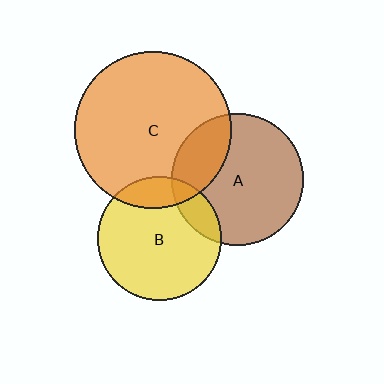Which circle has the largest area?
Circle C (orange).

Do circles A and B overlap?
Yes.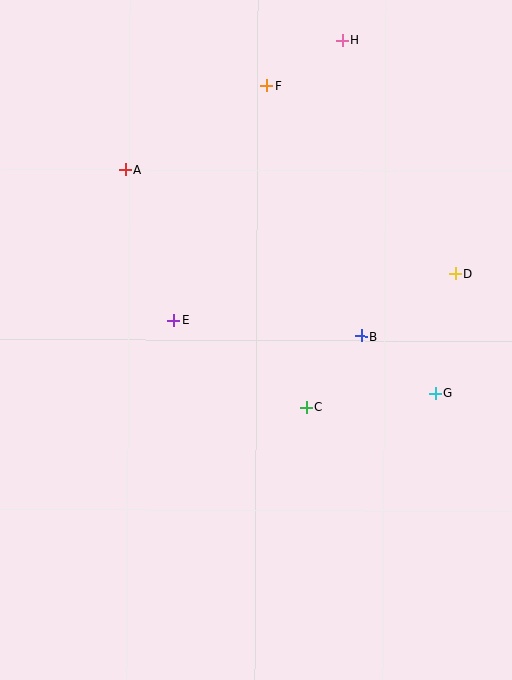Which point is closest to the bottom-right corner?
Point G is closest to the bottom-right corner.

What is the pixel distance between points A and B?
The distance between A and B is 289 pixels.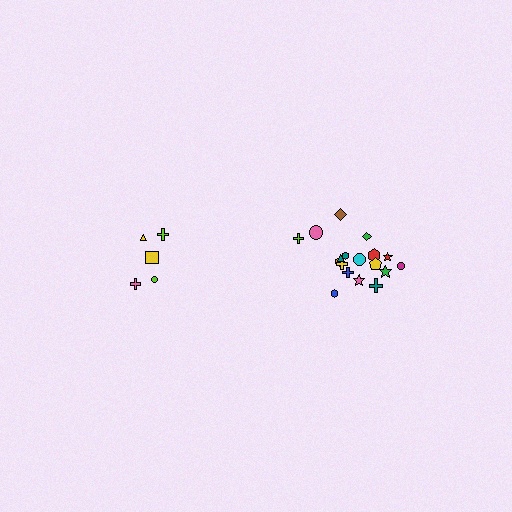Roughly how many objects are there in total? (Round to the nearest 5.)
Roughly 25 objects in total.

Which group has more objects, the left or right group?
The right group.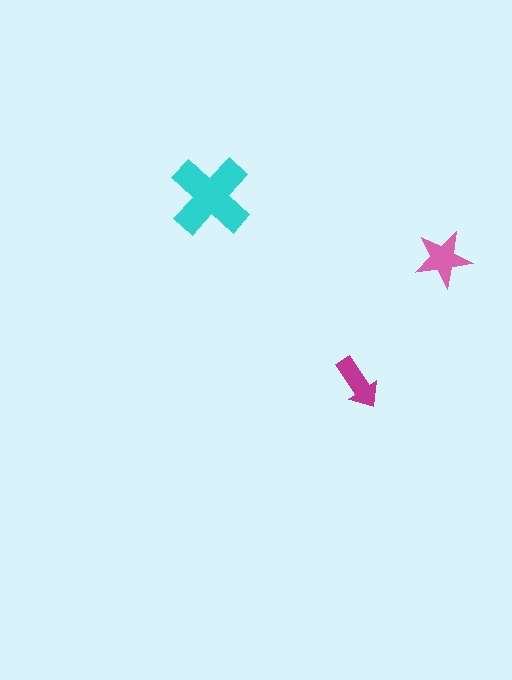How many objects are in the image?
There are 3 objects in the image.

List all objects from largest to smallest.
The cyan cross, the pink star, the magenta arrow.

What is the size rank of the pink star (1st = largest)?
2nd.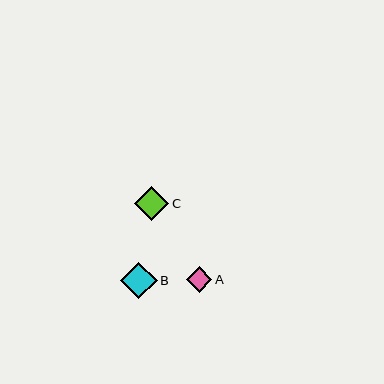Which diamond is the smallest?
Diamond A is the smallest with a size of approximately 26 pixels.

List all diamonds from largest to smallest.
From largest to smallest: B, C, A.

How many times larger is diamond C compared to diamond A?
Diamond C is approximately 1.3 times the size of diamond A.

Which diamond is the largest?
Diamond B is the largest with a size of approximately 36 pixels.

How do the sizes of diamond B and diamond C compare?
Diamond B and diamond C are approximately the same size.